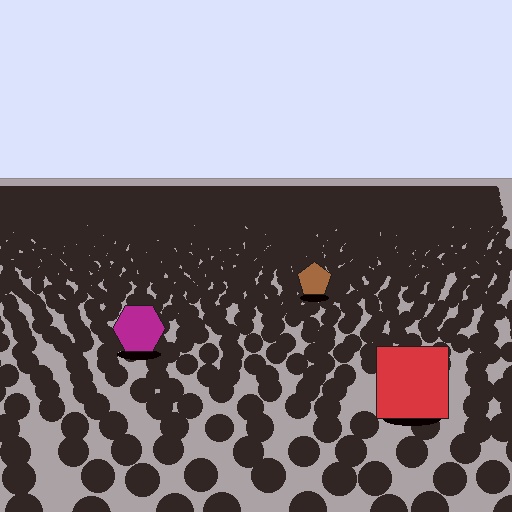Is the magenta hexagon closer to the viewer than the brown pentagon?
Yes. The magenta hexagon is closer — you can tell from the texture gradient: the ground texture is coarser near it.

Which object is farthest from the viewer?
The brown pentagon is farthest from the viewer. It appears smaller and the ground texture around it is denser.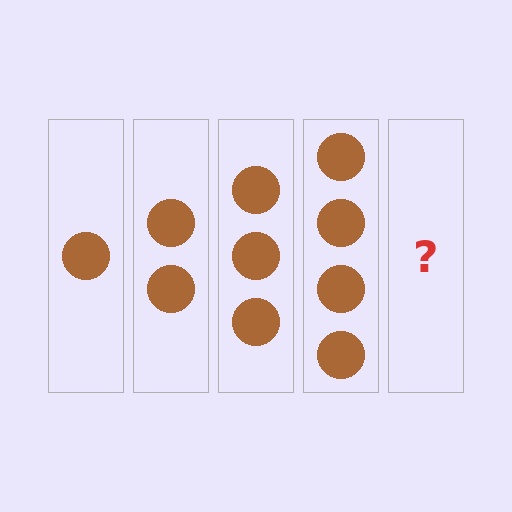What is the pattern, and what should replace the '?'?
The pattern is that each step adds one more circle. The '?' should be 5 circles.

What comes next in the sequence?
The next element should be 5 circles.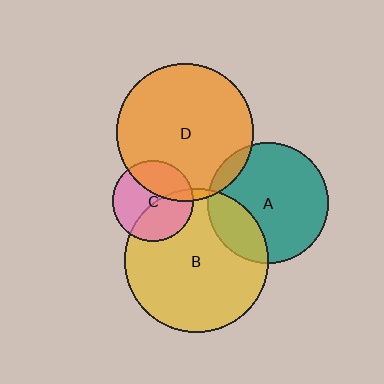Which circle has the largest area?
Circle B (yellow).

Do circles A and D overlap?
Yes.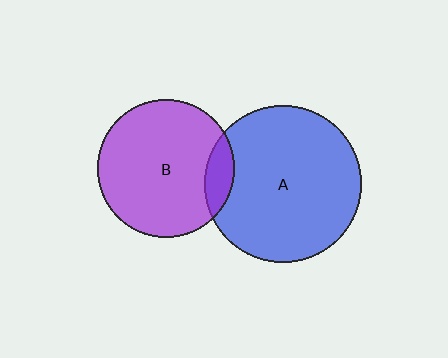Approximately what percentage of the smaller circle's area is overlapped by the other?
Approximately 10%.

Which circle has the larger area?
Circle A (blue).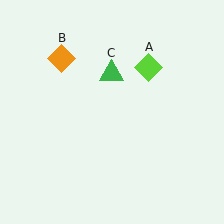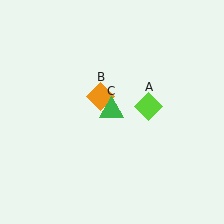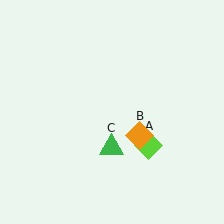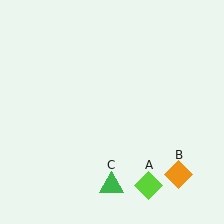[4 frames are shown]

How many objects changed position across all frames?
3 objects changed position: lime diamond (object A), orange diamond (object B), green triangle (object C).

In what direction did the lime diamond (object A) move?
The lime diamond (object A) moved down.